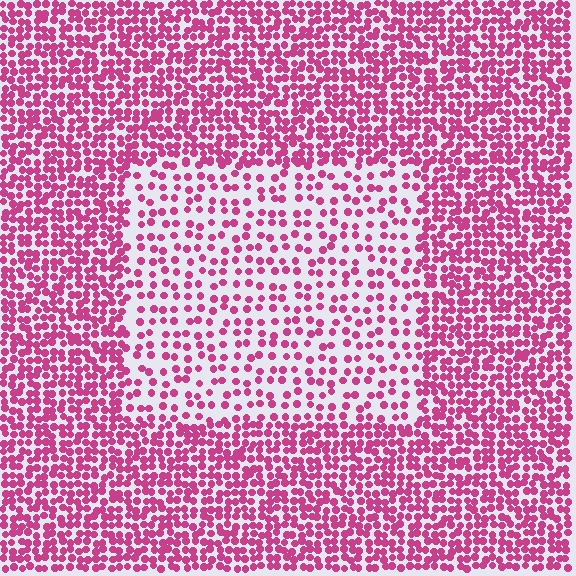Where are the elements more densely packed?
The elements are more densely packed outside the rectangle boundary.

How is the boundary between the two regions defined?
The boundary is defined by a change in element density (approximately 2.1x ratio). All elements are the same color, size, and shape.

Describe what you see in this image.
The image contains small magenta elements arranged at two different densities. A rectangle-shaped region is visible where the elements are less densely packed than the surrounding area.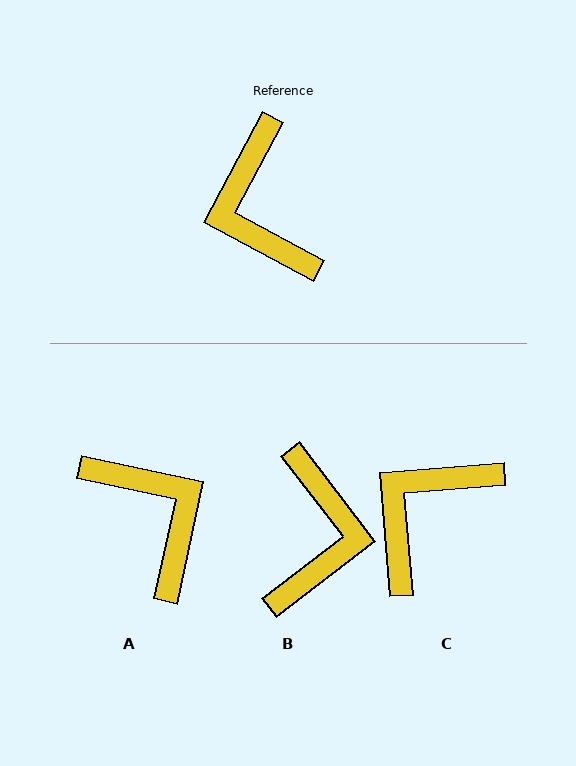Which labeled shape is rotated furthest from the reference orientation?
A, about 164 degrees away.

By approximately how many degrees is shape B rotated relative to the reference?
Approximately 156 degrees counter-clockwise.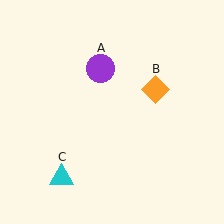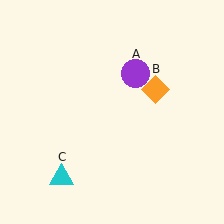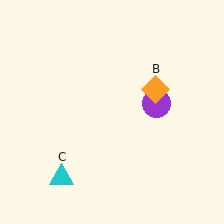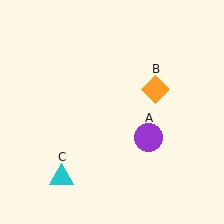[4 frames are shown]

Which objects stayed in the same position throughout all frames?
Orange diamond (object B) and cyan triangle (object C) remained stationary.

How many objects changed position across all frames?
1 object changed position: purple circle (object A).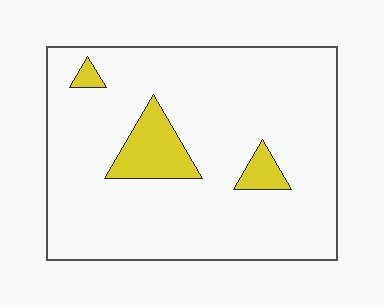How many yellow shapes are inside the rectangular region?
3.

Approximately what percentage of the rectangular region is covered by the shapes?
Approximately 10%.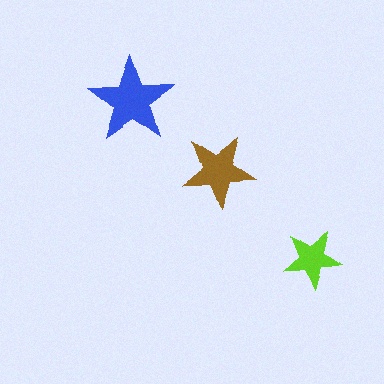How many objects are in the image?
There are 3 objects in the image.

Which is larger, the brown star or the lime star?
The brown one.